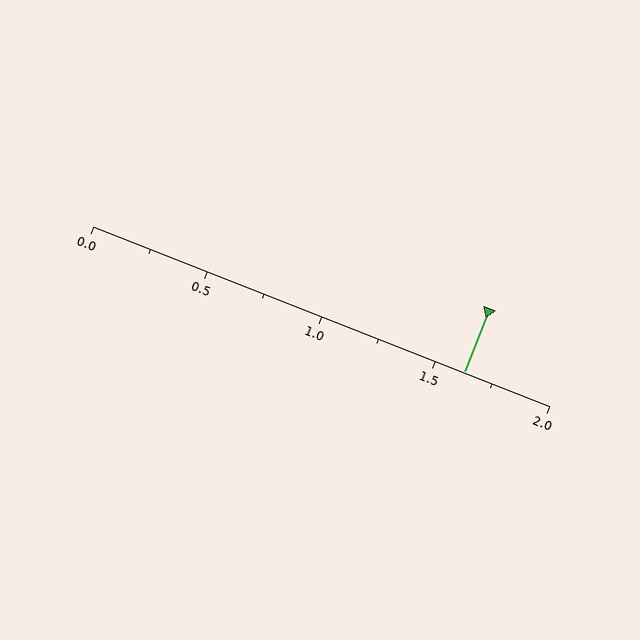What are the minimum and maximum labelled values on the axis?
The axis runs from 0.0 to 2.0.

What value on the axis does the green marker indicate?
The marker indicates approximately 1.62.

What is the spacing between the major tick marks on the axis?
The major ticks are spaced 0.5 apart.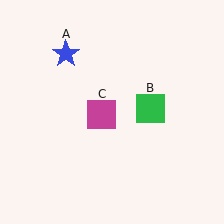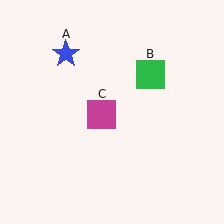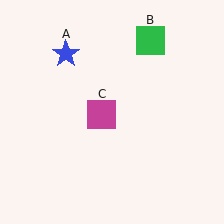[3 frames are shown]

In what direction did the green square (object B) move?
The green square (object B) moved up.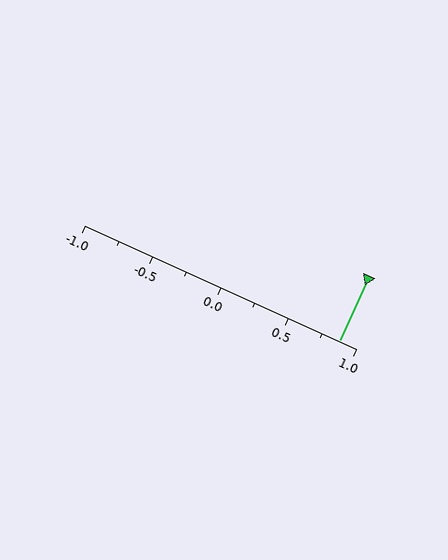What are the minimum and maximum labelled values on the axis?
The axis runs from -1.0 to 1.0.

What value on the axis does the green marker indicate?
The marker indicates approximately 0.88.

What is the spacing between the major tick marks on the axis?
The major ticks are spaced 0.5 apart.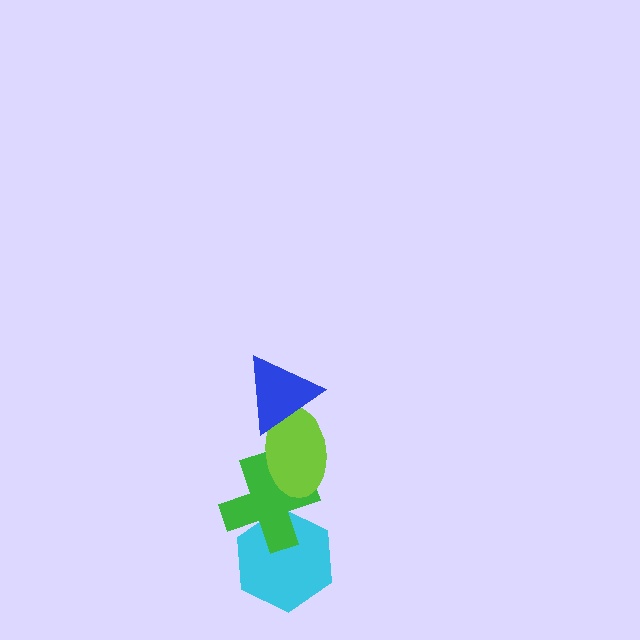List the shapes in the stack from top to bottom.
From top to bottom: the blue triangle, the lime ellipse, the green cross, the cyan hexagon.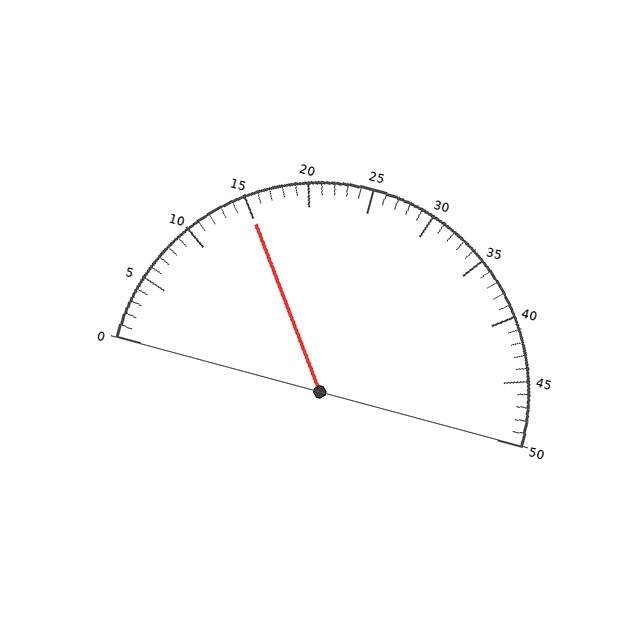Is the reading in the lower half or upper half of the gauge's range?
The reading is in the lower half of the range (0 to 50).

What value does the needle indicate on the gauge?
The needle indicates approximately 15.